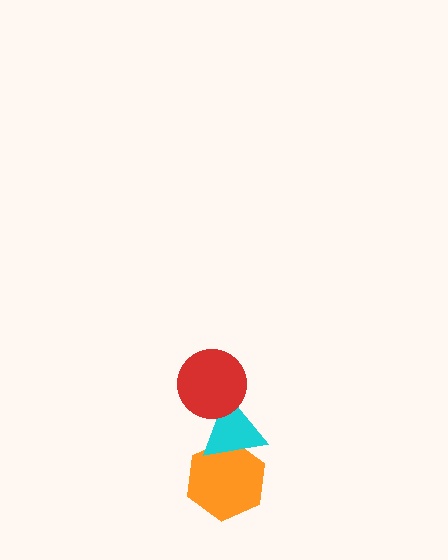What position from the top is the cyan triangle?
The cyan triangle is 2nd from the top.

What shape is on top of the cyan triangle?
The red circle is on top of the cyan triangle.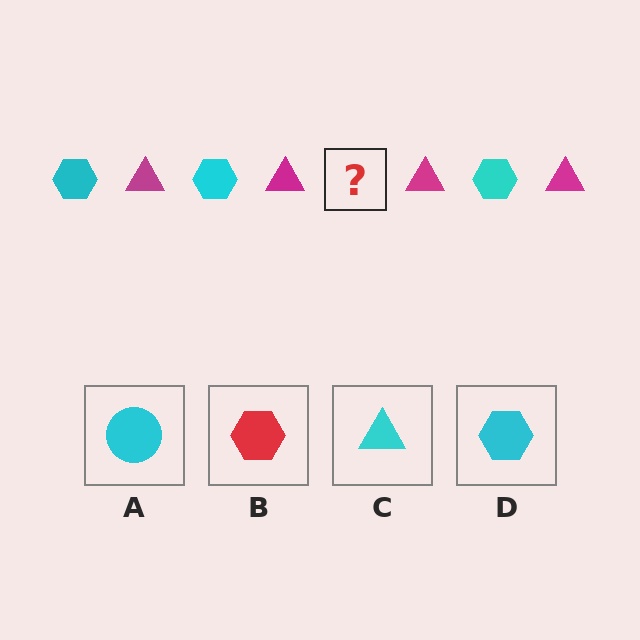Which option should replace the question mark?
Option D.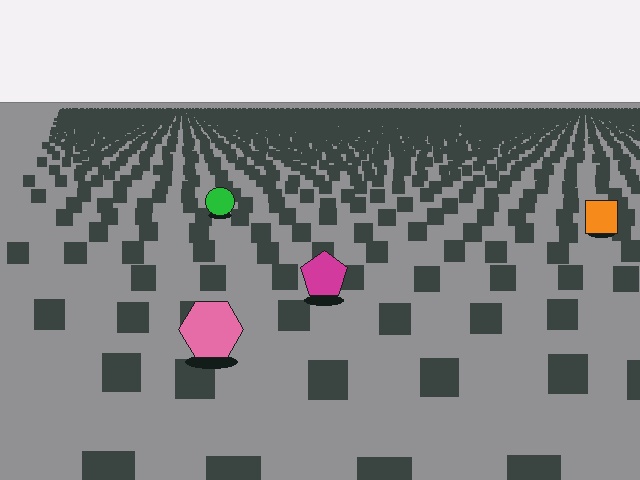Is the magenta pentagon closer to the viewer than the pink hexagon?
No. The pink hexagon is closer — you can tell from the texture gradient: the ground texture is coarser near it.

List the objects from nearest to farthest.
From nearest to farthest: the pink hexagon, the magenta pentagon, the orange square, the green circle.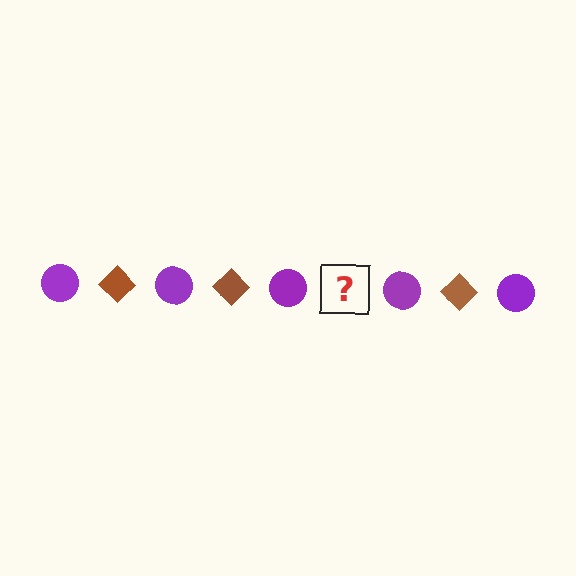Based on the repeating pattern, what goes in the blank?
The blank should be a brown diamond.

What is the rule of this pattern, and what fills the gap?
The rule is that the pattern alternates between purple circle and brown diamond. The gap should be filled with a brown diamond.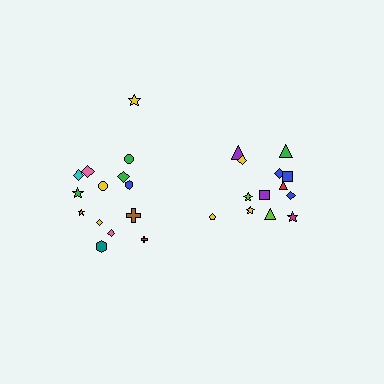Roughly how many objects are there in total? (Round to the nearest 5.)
Roughly 25 objects in total.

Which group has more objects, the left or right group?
The left group.